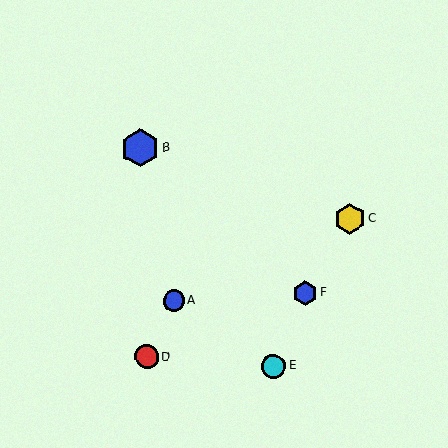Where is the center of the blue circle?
The center of the blue circle is at (174, 301).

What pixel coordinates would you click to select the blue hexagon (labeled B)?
Click at (140, 148) to select the blue hexagon B.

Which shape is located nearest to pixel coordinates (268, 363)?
The cyan circle (labeled E) at (274, 366) is nearest to that location.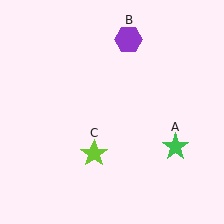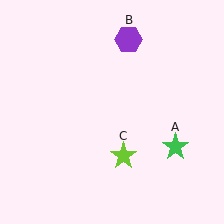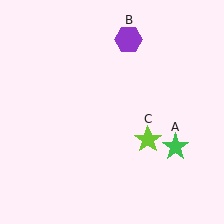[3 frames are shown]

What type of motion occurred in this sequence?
The lime star (object C) rotated counterclockwise around the center of the scene.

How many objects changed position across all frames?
1 object changed position: lime star (object C).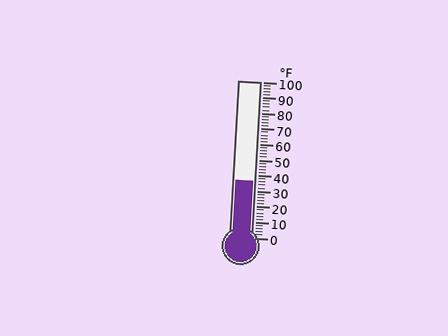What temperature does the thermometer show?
The thermometer shows approximately 36°F.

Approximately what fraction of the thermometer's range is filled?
The thermometer is filled to approximately 35% of its range.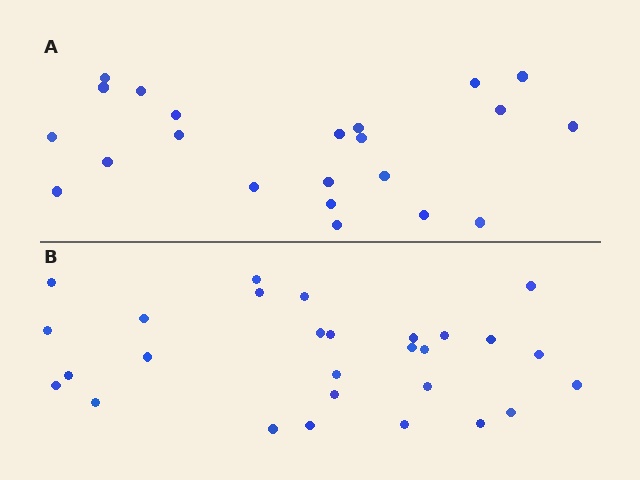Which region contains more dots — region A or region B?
Region B (the bottom region) has more dots.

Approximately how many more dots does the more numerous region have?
Region B has about 6 more dots than region A.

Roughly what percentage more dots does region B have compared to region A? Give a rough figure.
About 25% more.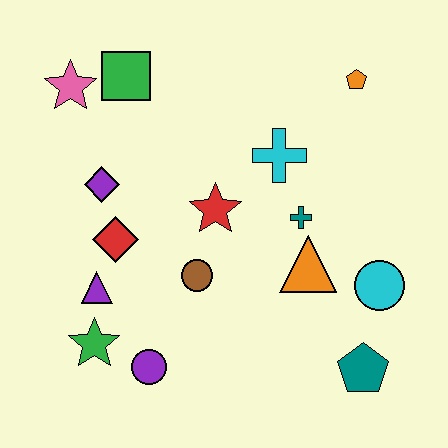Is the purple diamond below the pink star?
Yes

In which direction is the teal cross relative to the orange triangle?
The teal cross is above the orange triangle.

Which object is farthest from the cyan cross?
The green star is farthest from the cyan cross.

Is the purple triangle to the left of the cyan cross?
Yes